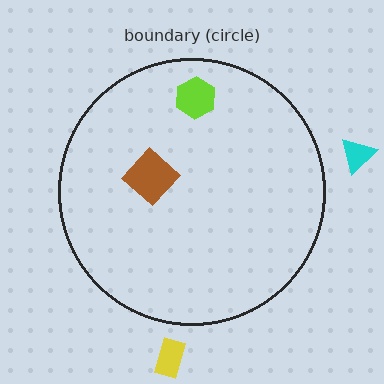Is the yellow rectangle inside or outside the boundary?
Outside.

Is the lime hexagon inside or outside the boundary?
Inside.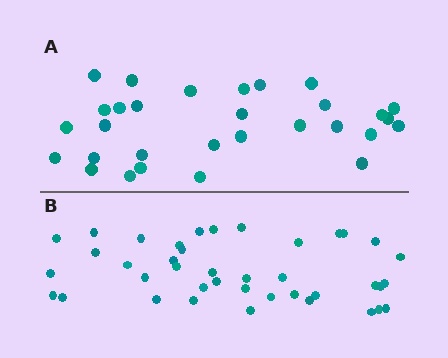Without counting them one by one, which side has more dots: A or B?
Region B (the bottom region) has more dots.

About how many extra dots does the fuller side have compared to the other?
Region B has roughly 10 or so more dots than region A.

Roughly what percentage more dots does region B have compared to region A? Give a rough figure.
About 35% more.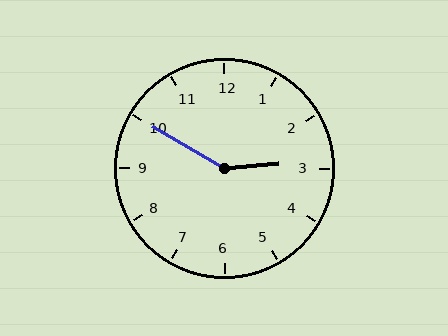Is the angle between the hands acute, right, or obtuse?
It is obtuse.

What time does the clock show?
2:50.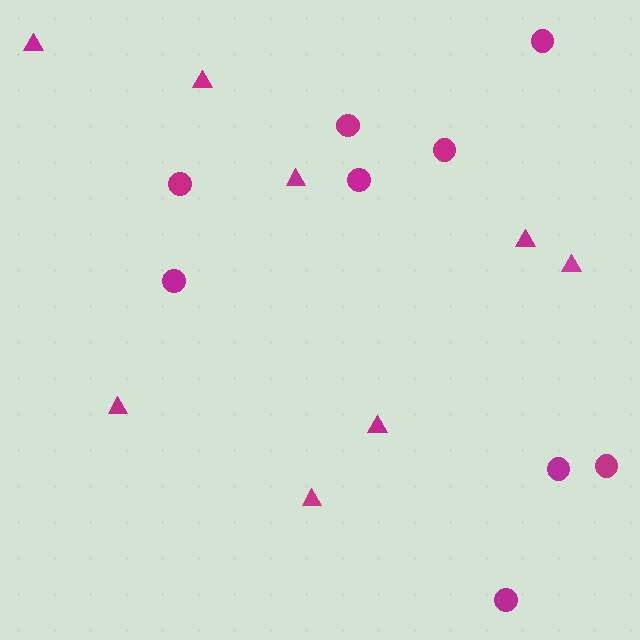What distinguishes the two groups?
There are 2 groups: one group of circles (9) and one group of triangles (8).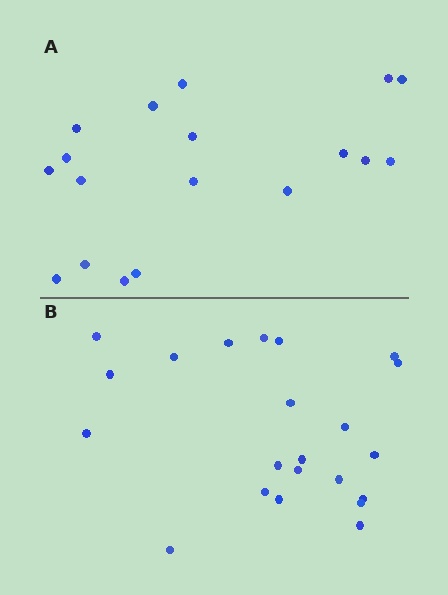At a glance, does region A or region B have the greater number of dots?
Region B (the bottom region) has more dots.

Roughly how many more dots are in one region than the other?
Region B has about 4 more dots than region A.